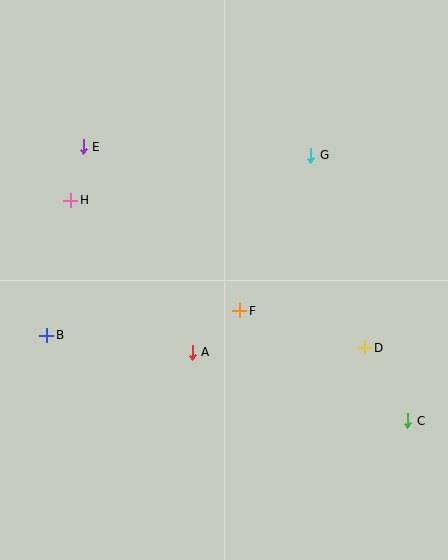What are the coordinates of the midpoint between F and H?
The midpoint between F and H is at (155, 255).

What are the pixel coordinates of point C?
Point C is at (408, 421).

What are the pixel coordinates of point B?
Point B is at (47, 335).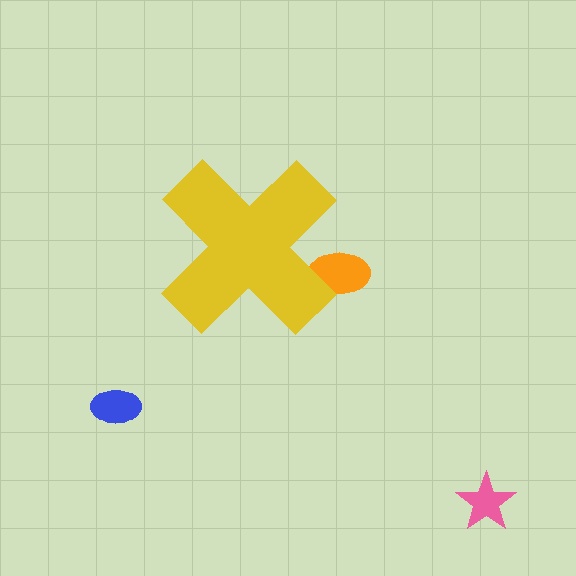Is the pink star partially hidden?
No, the pink star is fully visible.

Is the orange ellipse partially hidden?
Yes, the orange ellipse is partially hidden behind the yellow cross.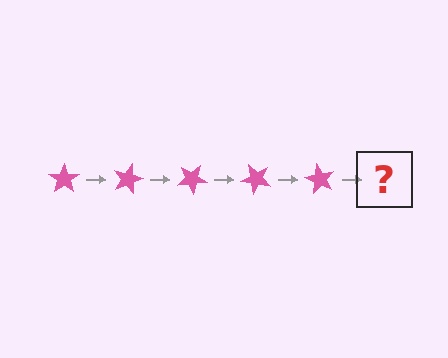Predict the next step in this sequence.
The next step is a pink star rotated 75 degrees.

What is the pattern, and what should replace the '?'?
The pattern is that the star rotates 15 degrees each step. The '?' should be a pink star rotated 75 degrees.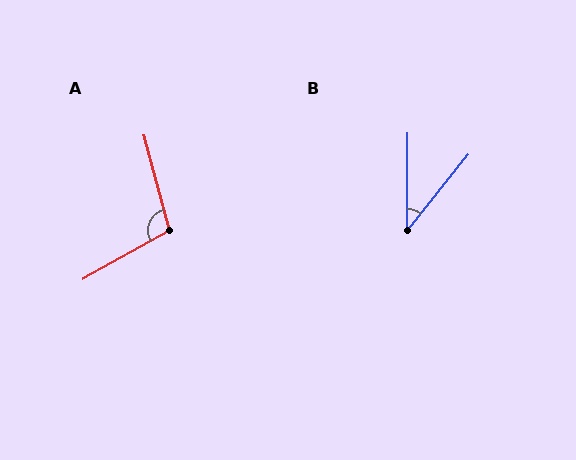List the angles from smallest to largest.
B (39°), A (104°).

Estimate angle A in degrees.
Approximately 104 degrees.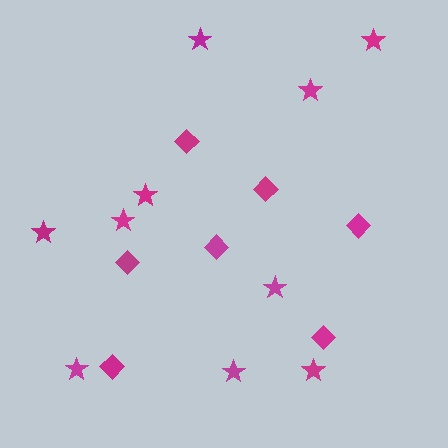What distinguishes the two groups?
There are 2 groups: one group of stars (10) and one group of diamonds (7).